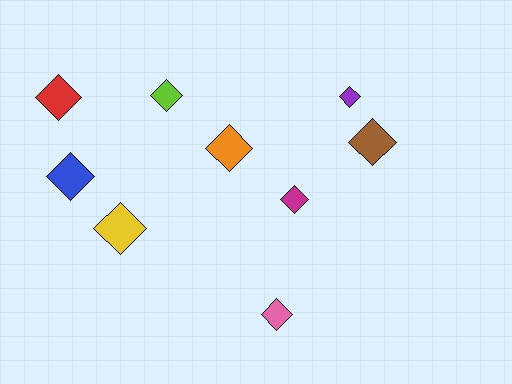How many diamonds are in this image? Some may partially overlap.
There are 9 diamonds.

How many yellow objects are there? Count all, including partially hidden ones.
There is 1 yellow object.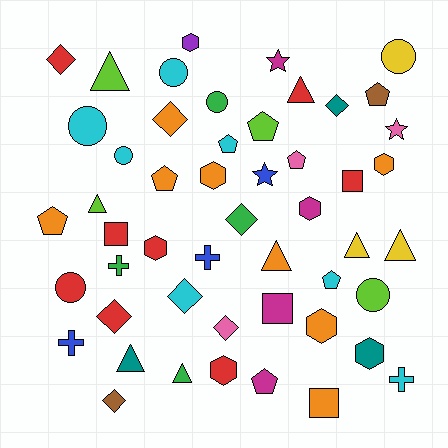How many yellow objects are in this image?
There are 3 yellow objects.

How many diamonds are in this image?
There are 8 diamonds.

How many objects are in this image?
There are 50 objects.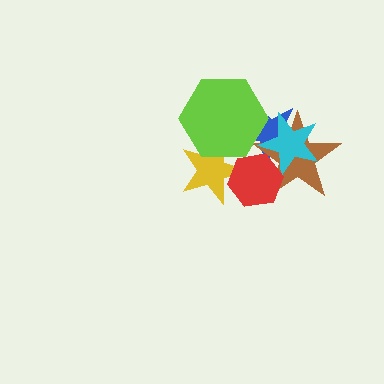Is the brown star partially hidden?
Yes, it is partially covered by another shape.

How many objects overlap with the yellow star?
2 objects overlap with the yellow star.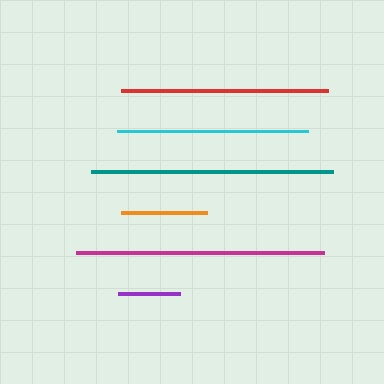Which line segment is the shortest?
The purple line is the shortest at approximately 62 pixels.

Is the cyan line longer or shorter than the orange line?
The cyan line is longer than the orange line.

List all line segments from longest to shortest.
From longest to shortest: magenta, teal, red, cyan, orange, purple.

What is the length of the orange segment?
The orange segment is approximately 87 pixels long.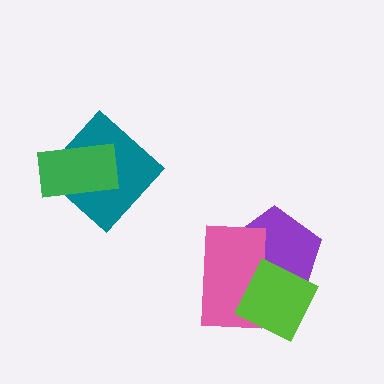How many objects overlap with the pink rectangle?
2 objects overlap with the pink rectangle.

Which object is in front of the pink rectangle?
The lime diamond is in front of the pink rectangle.